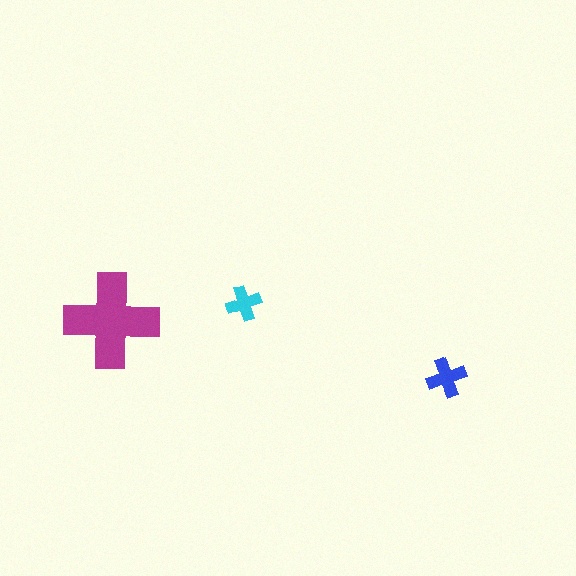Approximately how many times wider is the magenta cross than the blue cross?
About 2.5 times wider.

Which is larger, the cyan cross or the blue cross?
The blue one.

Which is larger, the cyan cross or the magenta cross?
The magenta one.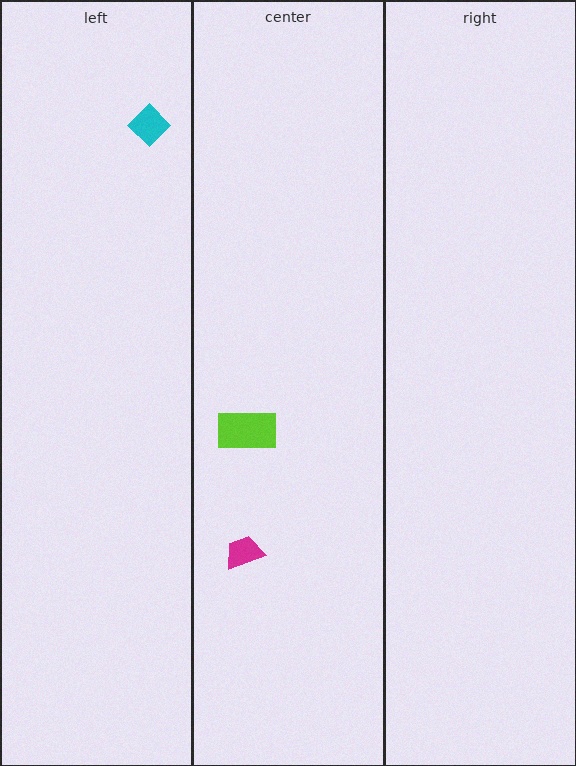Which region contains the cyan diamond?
The left region.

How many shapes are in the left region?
1.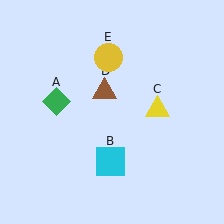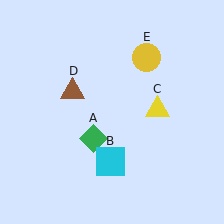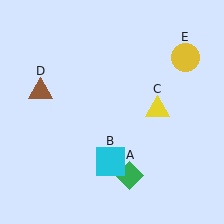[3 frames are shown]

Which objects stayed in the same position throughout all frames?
Cyan square (object B) and yellow triangle (object C) remained stationary.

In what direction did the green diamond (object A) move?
The green diamond (object A) moved down and to the right.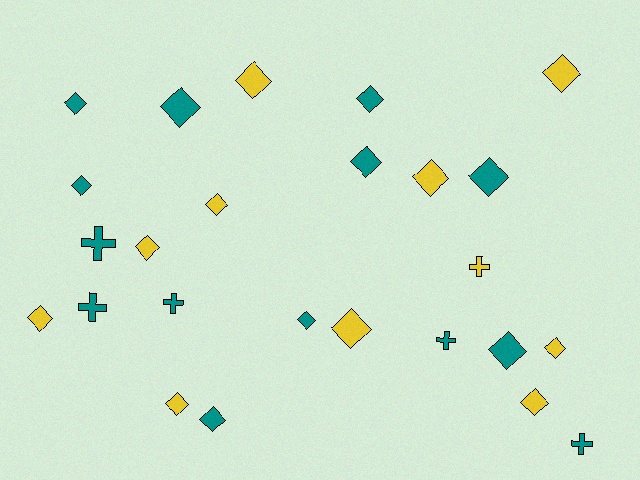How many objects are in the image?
There are 25 objects.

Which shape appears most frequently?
Diamond, with 19 objects.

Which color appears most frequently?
Teal, with 14 objects.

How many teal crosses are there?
There are 5 teal crosses.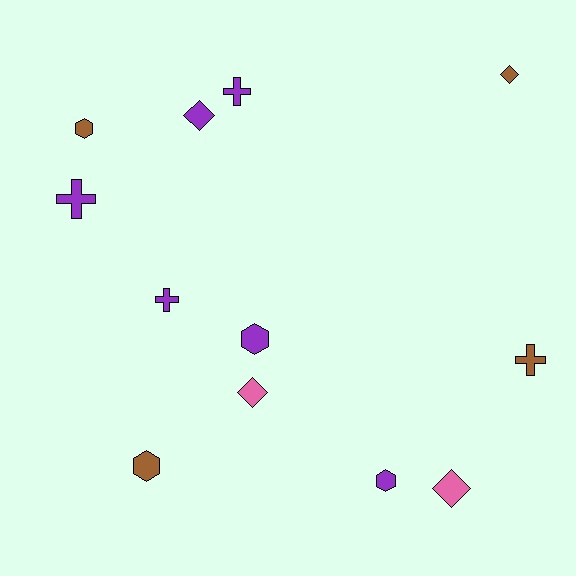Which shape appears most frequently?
Diamond, with 4 objects.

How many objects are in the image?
There are 12 objects.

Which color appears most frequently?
Purple, with 6 objects.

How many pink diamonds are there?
There are 2 pink diamonds.